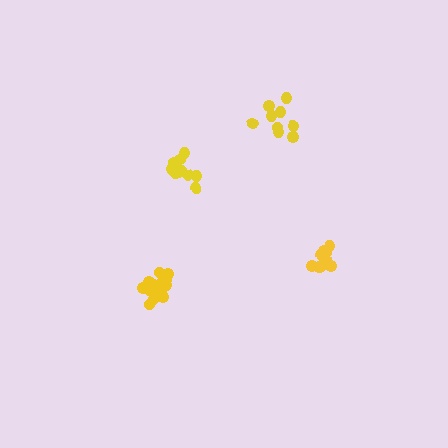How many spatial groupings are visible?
There are 4 spatial groupings.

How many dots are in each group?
Group 1: 9 dots, Group 2: 14 dots, Group 3: 9 dots, Group 4: 12 dots (44 total).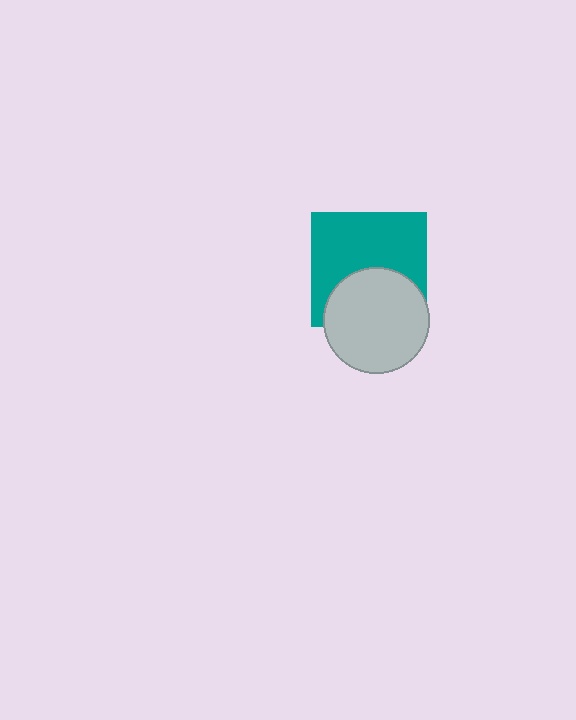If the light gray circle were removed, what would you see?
You would see the complete teal square.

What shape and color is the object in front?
The object in front is a light gray circle.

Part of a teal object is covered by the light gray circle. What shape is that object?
It is a square.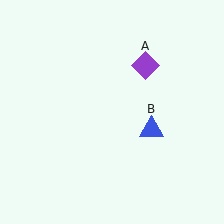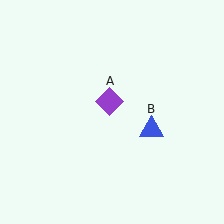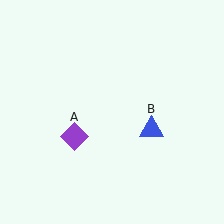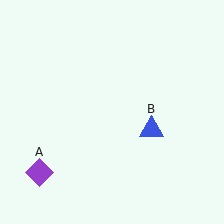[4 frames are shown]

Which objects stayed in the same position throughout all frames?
Blue triangle (object B) remained stationary.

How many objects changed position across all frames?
1 object changed position: purple diamond (object A).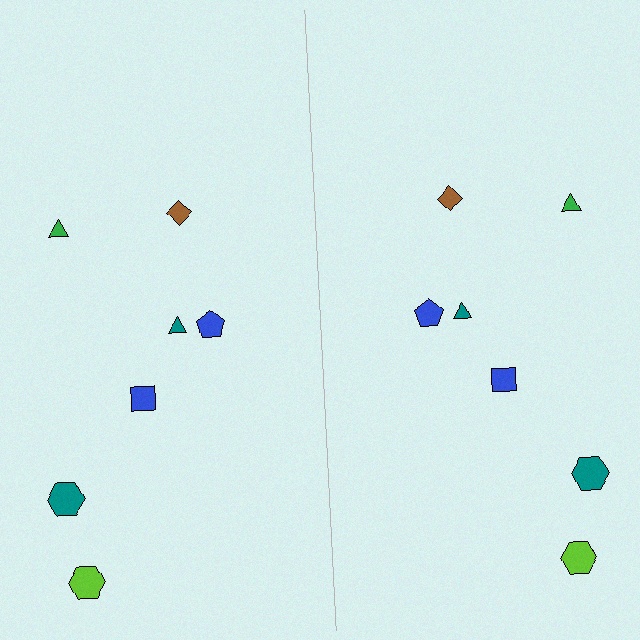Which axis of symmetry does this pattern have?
The pattern has a vertical axis of symmetry running through the center of the image.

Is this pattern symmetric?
Yes, this pattern has bilateral (reflection) symmetry.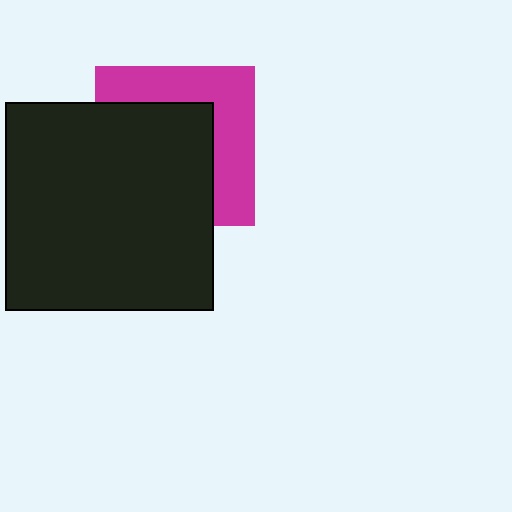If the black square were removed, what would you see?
You would see the complete magenta square.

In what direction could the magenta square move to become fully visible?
The magenta square could move toward the upper-right. That would shift it out from behind the black square entirely.